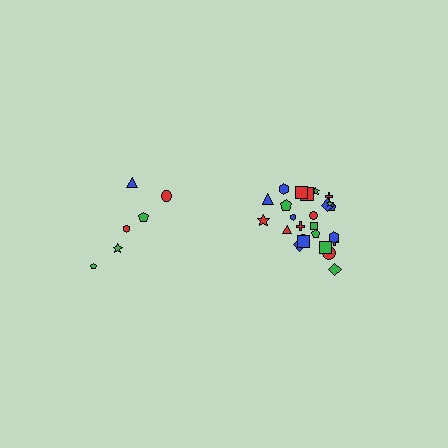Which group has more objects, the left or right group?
The right group.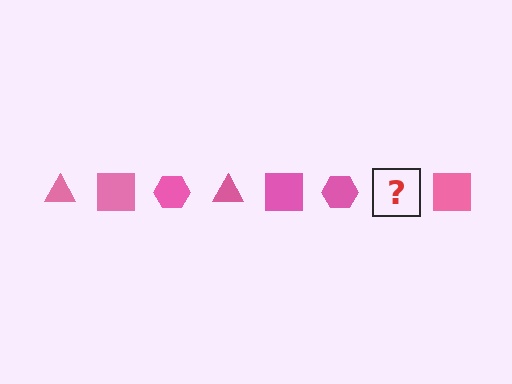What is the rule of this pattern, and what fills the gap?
The rule is that the pattern cycles through triangle, square, hexagon shapes in pink. The gap should be filled with a pink triangle.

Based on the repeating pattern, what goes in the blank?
The blank should be a pink triangle.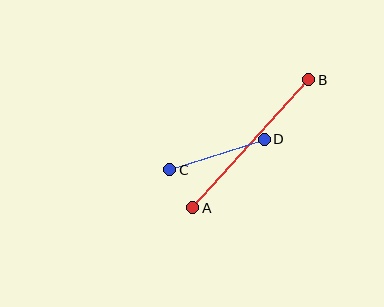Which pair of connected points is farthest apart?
Points A and B are farthest apart.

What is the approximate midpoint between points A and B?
The midpoint is at approximately (251, 144) pixels.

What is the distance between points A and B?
The distance is approximately 173 pixels.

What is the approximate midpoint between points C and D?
The midpoint is at approximately (217, 154) pixels.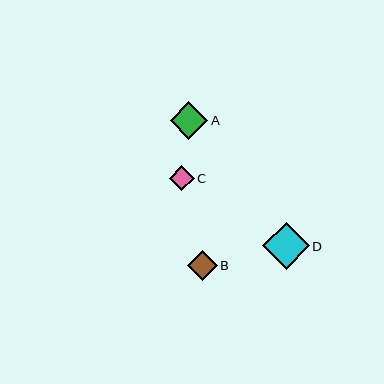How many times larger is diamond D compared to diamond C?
Diamond D is approximately 1.9 times the size of diamond C.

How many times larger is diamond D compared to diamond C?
Diamond D is approximately 1.9 times the size of diamond C.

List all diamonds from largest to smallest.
From largest to smallest: D, A, B, C.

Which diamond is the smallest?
Diamond C is the smallest with a size of approximately 25 pixels.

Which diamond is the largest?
Diamond D is the largest with a size of approximately 47 pixels.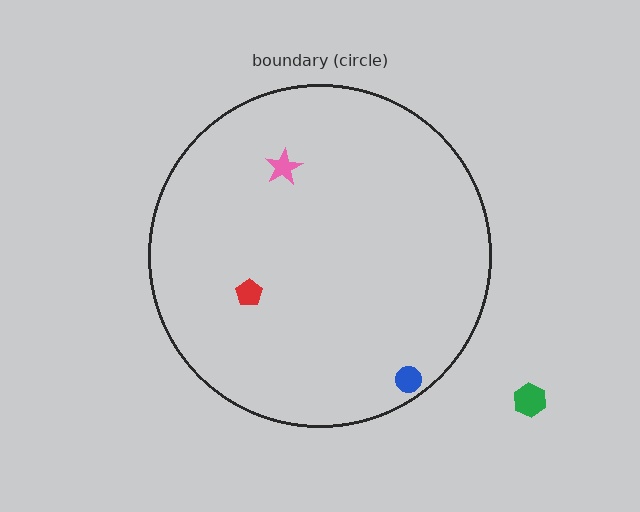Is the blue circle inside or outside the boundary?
Inside.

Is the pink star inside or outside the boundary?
Inside.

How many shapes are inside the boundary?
3 inside, 1 outside.